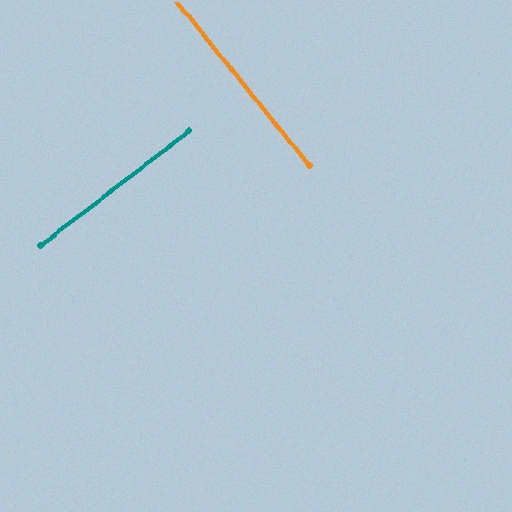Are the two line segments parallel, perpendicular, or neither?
Perpendicular — they meet at approximately 89°.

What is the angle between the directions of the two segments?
Approximately 89 degrees.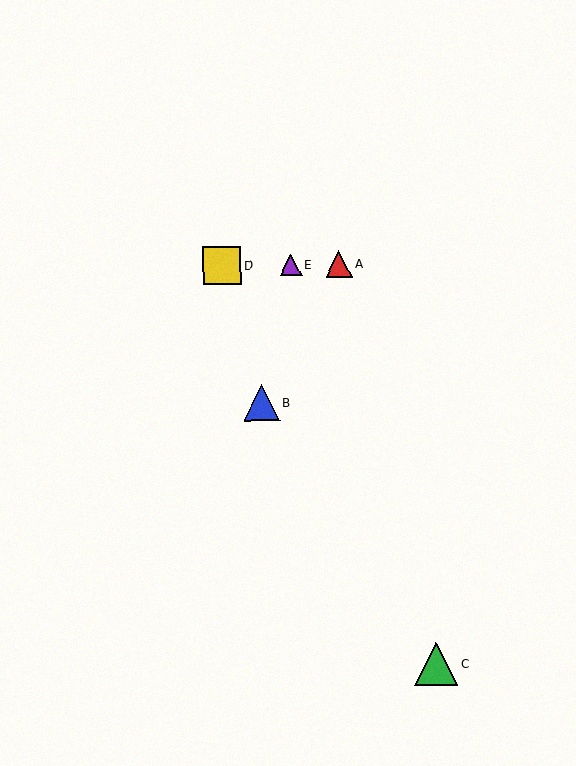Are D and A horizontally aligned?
Yes, both are at y≈266.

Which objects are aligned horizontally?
Objects A, D, E are aligned horizontally.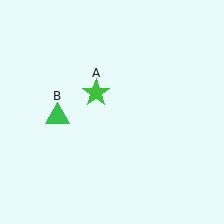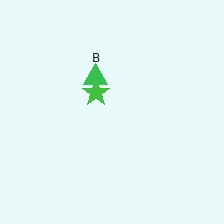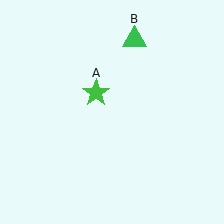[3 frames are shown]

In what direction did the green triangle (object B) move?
The green triangle (object B) moved up and to the right.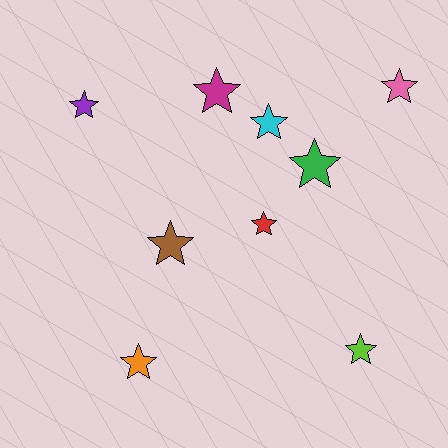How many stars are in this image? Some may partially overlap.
There are 9 stars.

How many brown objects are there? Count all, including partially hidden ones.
There is 1 brown object.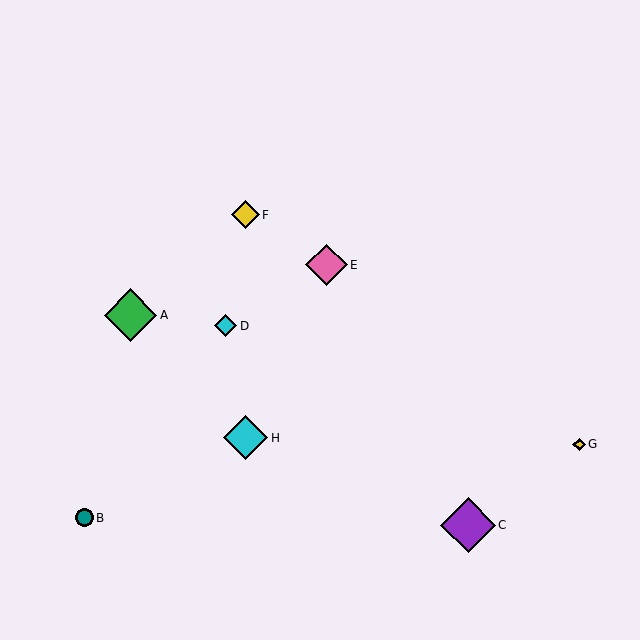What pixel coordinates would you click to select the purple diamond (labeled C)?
Click at (468, 525) to select the purple diamond C.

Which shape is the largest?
The purple diamond (labeled C) is the largest.